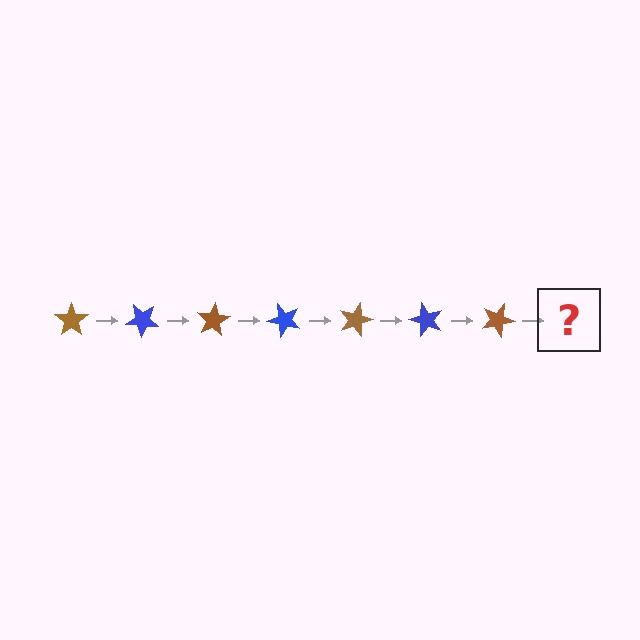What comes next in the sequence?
The next element should be a blue star, rotated 280 degrees from the start.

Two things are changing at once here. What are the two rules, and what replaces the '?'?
The two rules are that it rotates 40 degrees each step and the color cycles through brown and blue. The '?' should be a blue star, rotated 280 degrees from the start.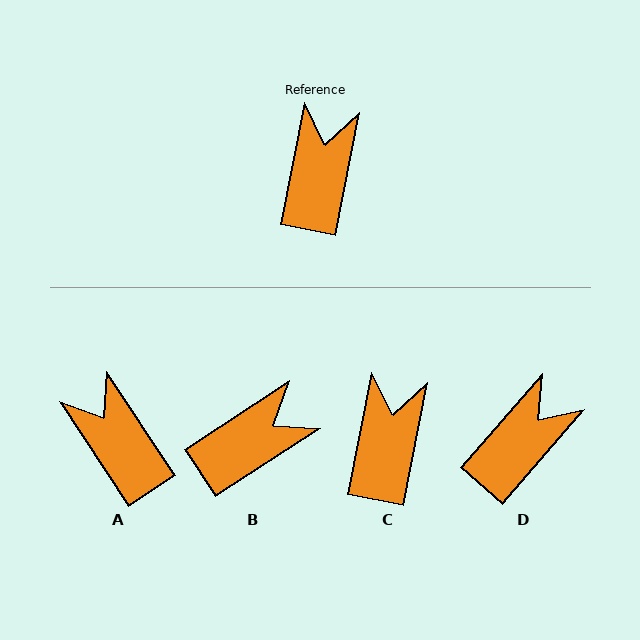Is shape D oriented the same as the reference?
No, it is off by about 30 degrees.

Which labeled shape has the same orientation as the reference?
C.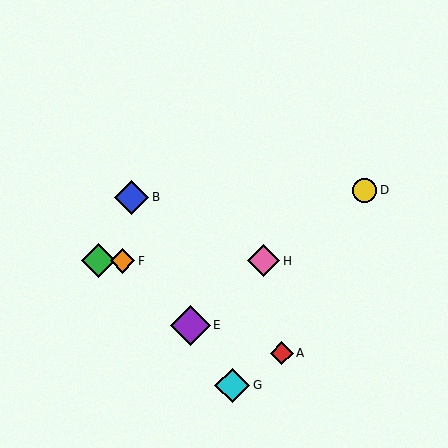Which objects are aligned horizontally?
Objects C, F, H are aligned horizontally.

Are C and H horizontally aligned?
Yes, both are at y≈261.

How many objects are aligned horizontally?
3 objects (C, F, H) are aligned horizontally.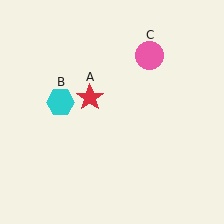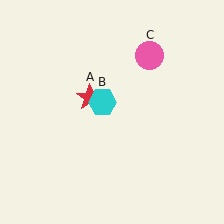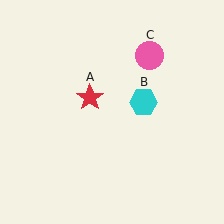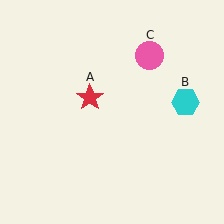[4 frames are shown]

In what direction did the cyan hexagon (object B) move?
The cyan hexagon (object B) moved right.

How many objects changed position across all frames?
1 object changed position: cyan hexagon (object B).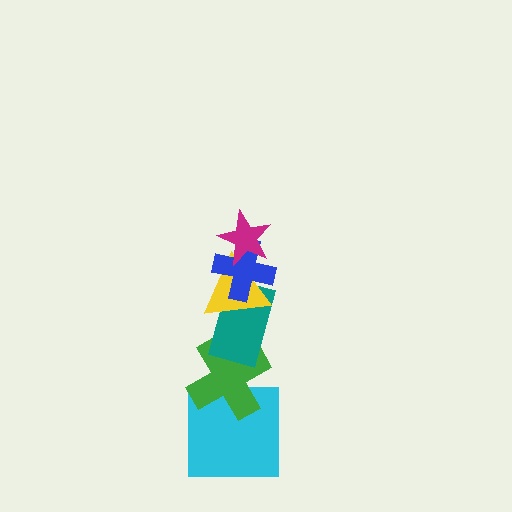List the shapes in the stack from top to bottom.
From top to bottom: the magenta star, the blue cross, the yellow triangle, the teal rectangle, the green cross, the cyan square.